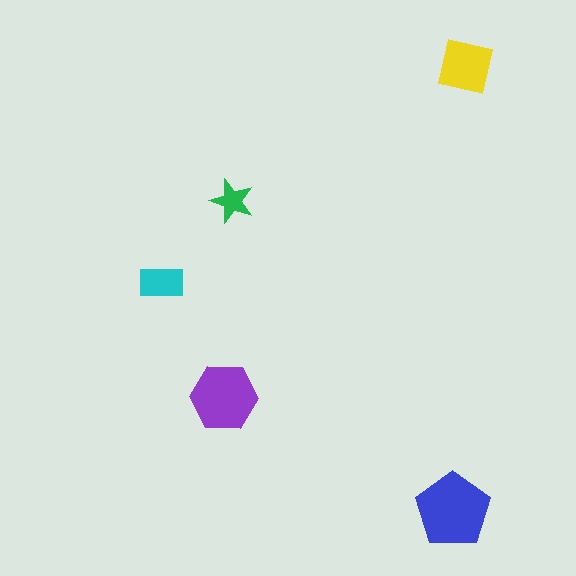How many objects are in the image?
There are 5 objects in the image.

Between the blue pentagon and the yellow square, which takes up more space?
The blue pentagon.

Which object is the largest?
The blue pentagon.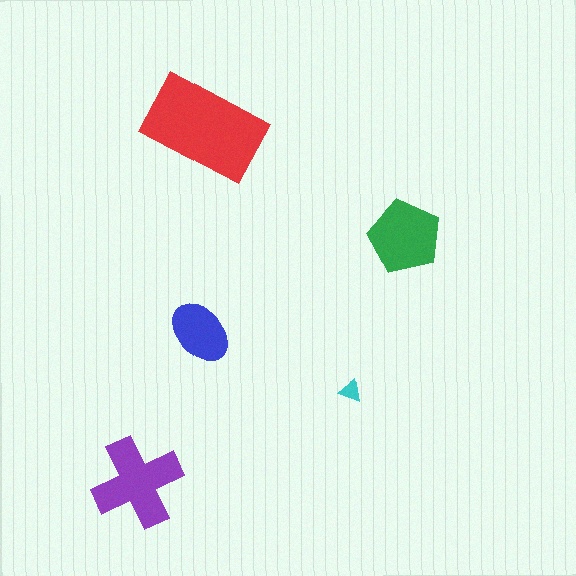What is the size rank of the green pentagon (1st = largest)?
3rd.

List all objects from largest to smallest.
The red rectangle, the purple cross, the green pentagon, the blue ellipse, the cyan triangle.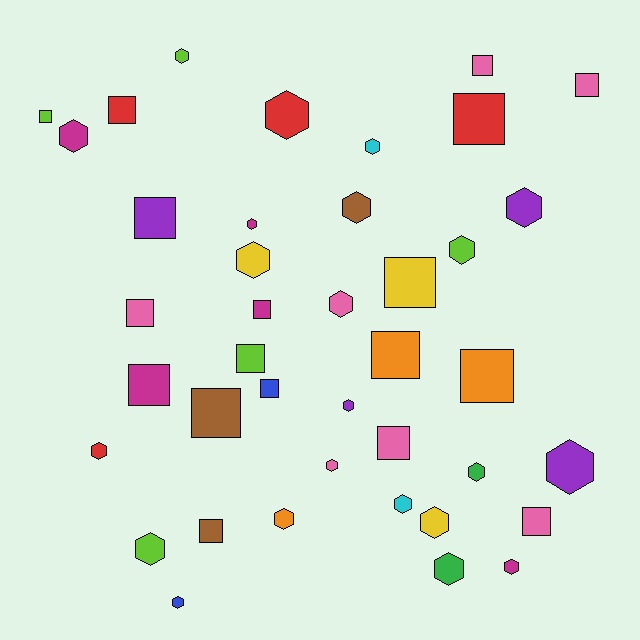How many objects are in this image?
There are 40 objects.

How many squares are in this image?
There are 18 squares.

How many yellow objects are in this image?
There are 3 yellow objects.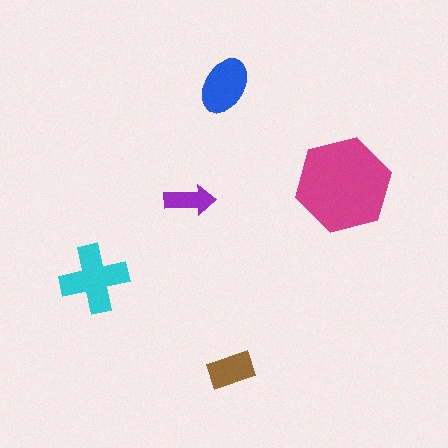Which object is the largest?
The magenta hexagon.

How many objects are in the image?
There are 5 objects in the image.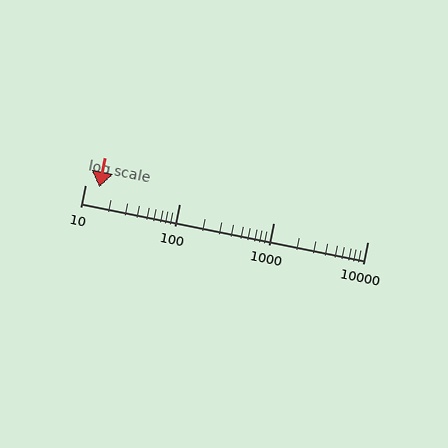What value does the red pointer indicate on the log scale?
The pointer indicates approximately 14.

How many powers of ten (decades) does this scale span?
The scale spans 3 decades, from 10 to 10000.